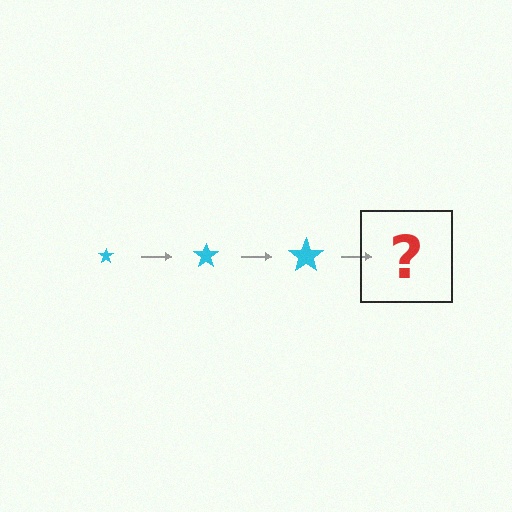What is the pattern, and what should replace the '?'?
The pattern is that the star gets progressively larger each step. The '?' should be a cyan star, larger than the previous one.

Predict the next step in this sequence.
The next step is a cyan star, larger than the previous one.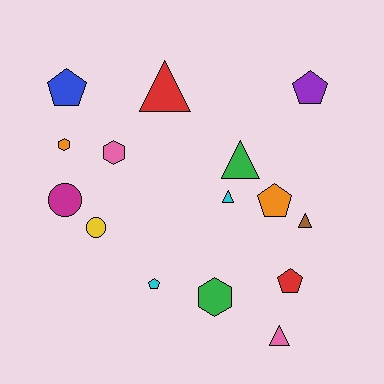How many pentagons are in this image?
There are 5 pentagons.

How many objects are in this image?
There are 15 objects.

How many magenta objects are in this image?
There is 1 magenta object.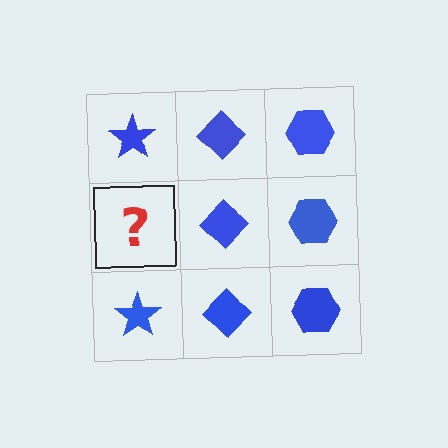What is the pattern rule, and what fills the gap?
The rule is that each column has a consistent shape. The gap should be filled with a blue star.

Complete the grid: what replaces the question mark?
The question mark should be replaced with a blue star.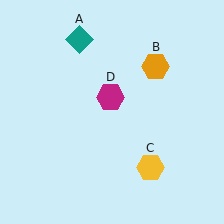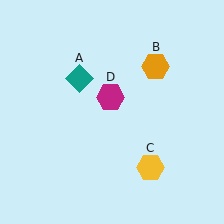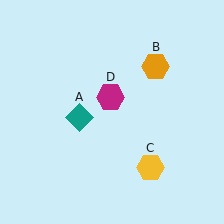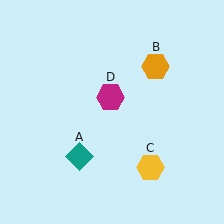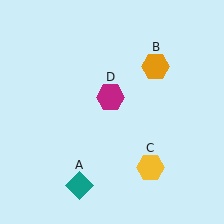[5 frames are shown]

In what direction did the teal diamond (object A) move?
The teal diamond (object A) moved down.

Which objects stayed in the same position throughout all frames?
Orange hexagon (object B) and yellow hexagon (object C) and magenta hexagon (object D) remained stationary.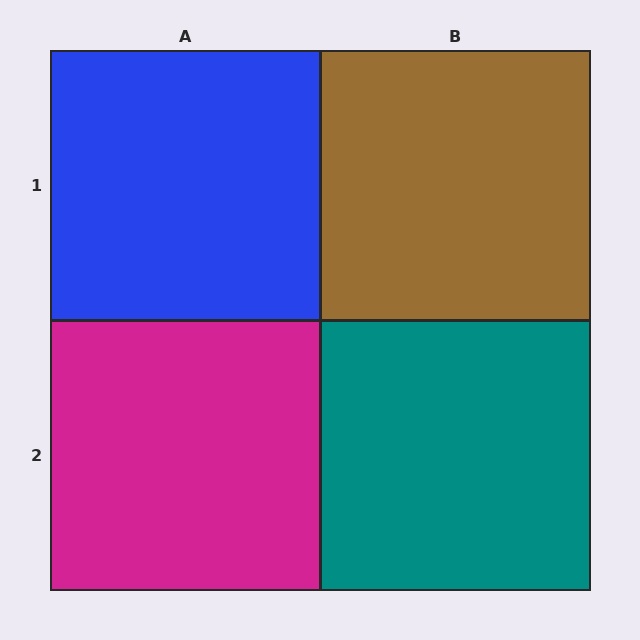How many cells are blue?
1 cell is blue.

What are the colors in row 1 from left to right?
Blue, brown.